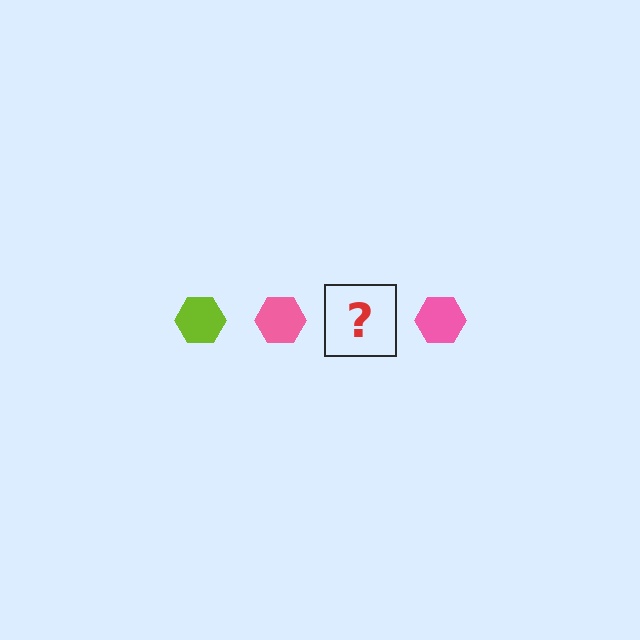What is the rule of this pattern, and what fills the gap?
The rule is that the pattern cycles through lime, pink hexagons. The gap should be filled with a lime hexagon.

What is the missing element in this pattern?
The missing element is a lime hexagon.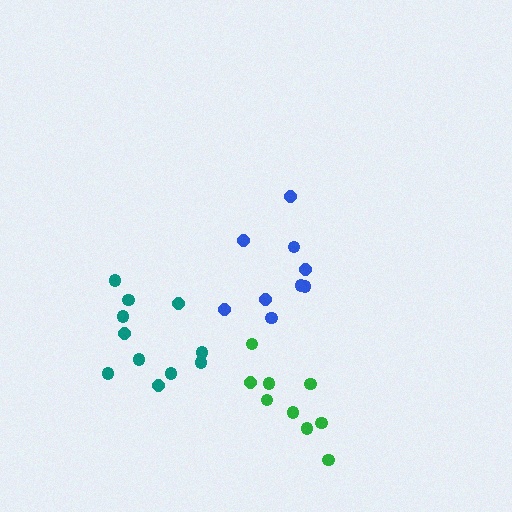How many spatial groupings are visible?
There are 3 spatial groupings.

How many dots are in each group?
Group 1: 9 dots, Group 2: 11 dots, Group 3: 9 dots (29 total).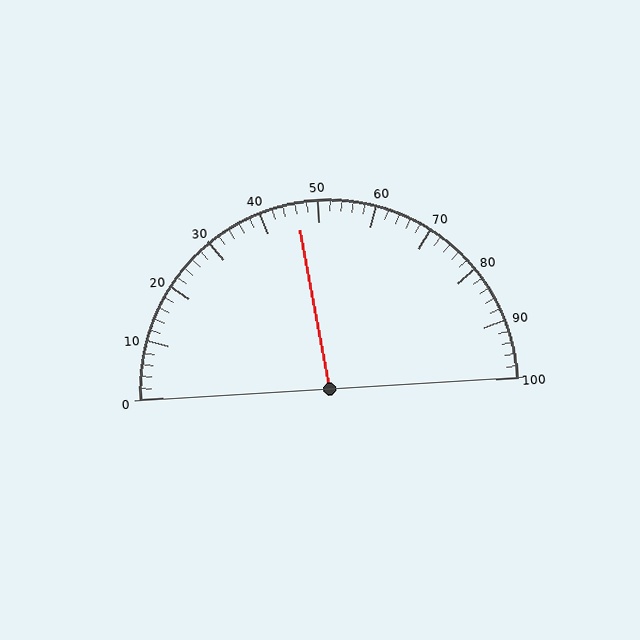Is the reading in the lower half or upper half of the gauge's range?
The reading is in the lower half of the range (0 to 100).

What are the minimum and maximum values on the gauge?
The gauge ranges from 0 to 100.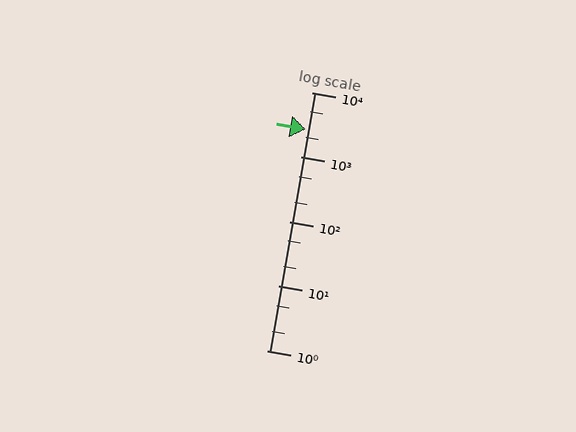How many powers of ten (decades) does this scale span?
The scale spans 4 decades, from 1 to 10000.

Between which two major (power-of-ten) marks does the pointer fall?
The pointer is between 1000 and 10000.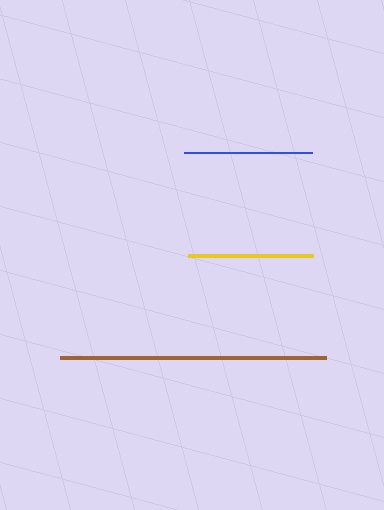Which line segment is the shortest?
The yellow line is the shortest at approximately 126 pixels.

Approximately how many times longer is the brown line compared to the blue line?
The brown line is approximately 2.1 times the length of the blue line.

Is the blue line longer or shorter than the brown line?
The brown line is longer than the blue line.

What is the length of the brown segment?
The brown segment is approximately 267 pixels long.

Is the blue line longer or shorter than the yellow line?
The blue line is longer than the yellow line.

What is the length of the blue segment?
The blue segment is approximately 127 pixels long.